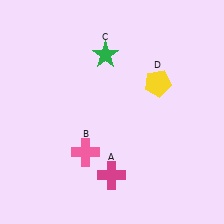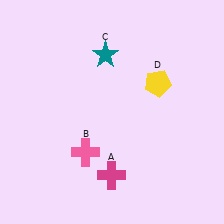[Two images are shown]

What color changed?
The star (C) changed from green in Image 1 to teal in Image 2.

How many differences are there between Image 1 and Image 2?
There is 1 difference between the two images.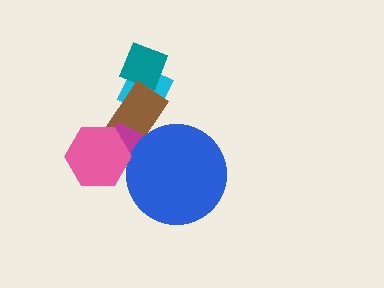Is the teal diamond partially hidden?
Yes, it is partially covered by another shape.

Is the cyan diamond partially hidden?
Yes, it is partially covered by another shape.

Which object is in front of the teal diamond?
The brown rectangle is in front of the teal diamond.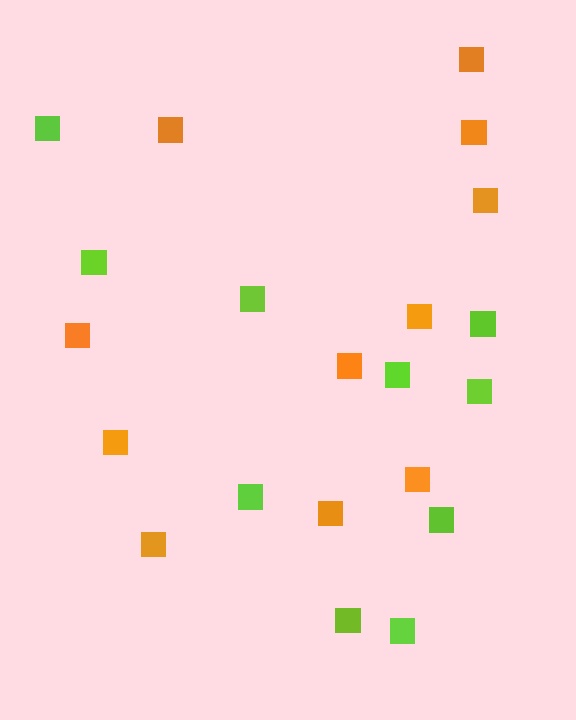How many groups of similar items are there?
There are 2 groups: one group of orange squares (11) and one group of lime squares (10).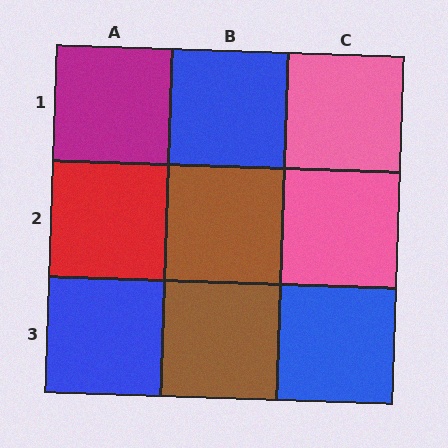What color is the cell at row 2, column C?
Pink.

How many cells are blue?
3 cells are blue.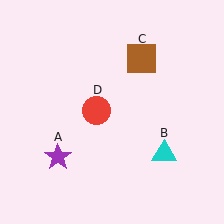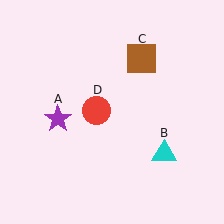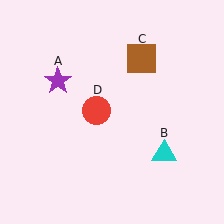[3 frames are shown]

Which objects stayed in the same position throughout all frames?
Cyan triangle (object B) and brown square (object C) and red circle (object D) remained stationary.